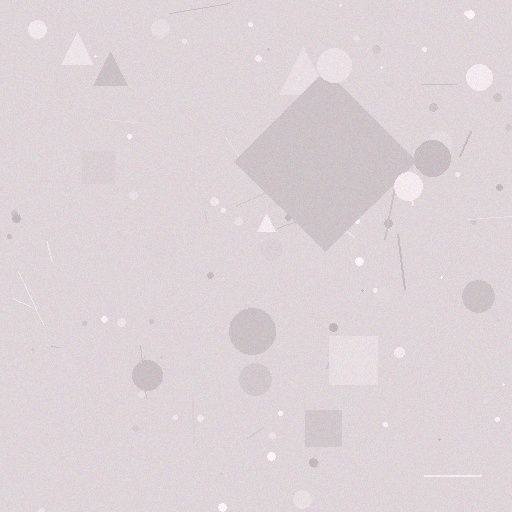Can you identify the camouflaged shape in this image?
The camouflaged shape is a diamond.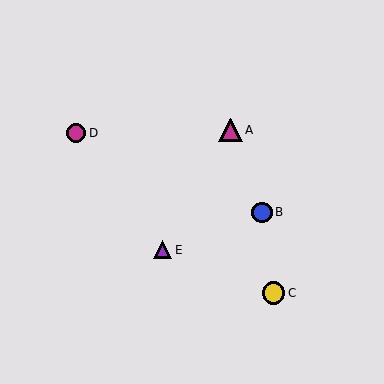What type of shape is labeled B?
Shape B is a blue circle.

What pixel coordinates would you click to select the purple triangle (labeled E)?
Click at (163, 250) to select the purple triangle E.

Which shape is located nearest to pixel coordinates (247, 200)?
The blue circle (labeled B) at (262, 212) is nearest to that location.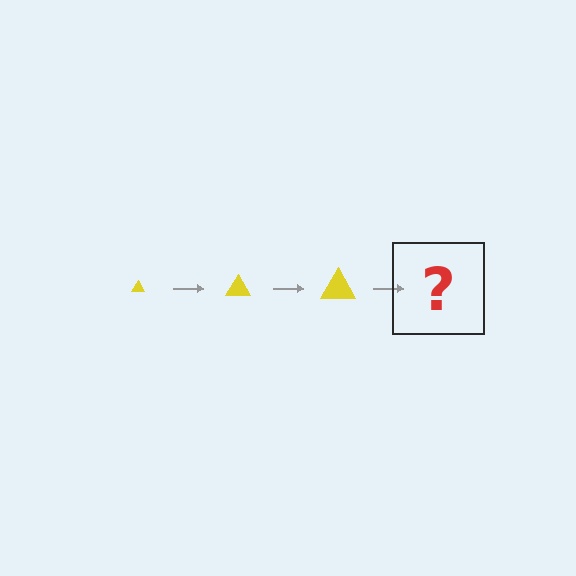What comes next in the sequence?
The next element should be a yellow triangle, larger than the previous one.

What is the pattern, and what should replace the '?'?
The pattern is that the triangle gets progressively larger each step. The '?' should be a yellow triangle, larger than the previous one.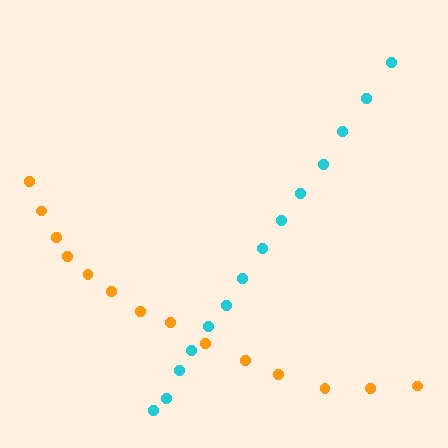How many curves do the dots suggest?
There are 2 distinct paths.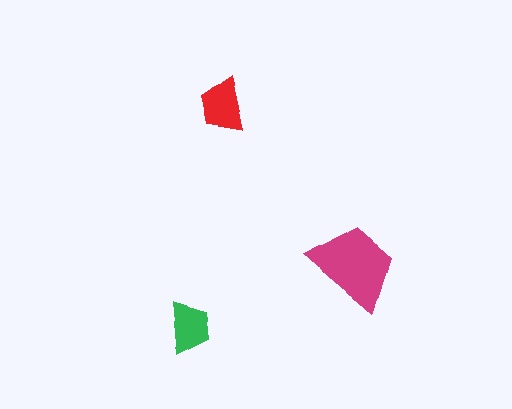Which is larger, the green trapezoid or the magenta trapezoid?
The magenta one.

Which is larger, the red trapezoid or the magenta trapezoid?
The magenta one.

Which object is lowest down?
The green trapezoid is bottommost.